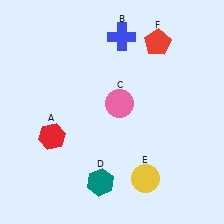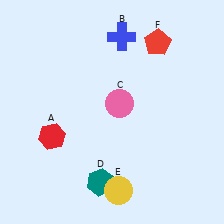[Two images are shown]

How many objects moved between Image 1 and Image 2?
1 object moved between the two images.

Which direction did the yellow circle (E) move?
The yellow circle (E) moved left.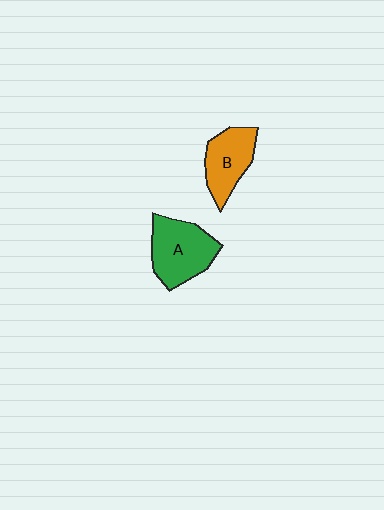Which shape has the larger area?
Shape A (green).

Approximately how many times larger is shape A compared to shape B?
Approximately 1.3 times.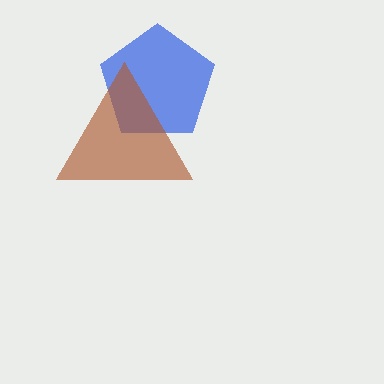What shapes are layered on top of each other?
The layered shapes are: a blue pentagon, a brown triangle.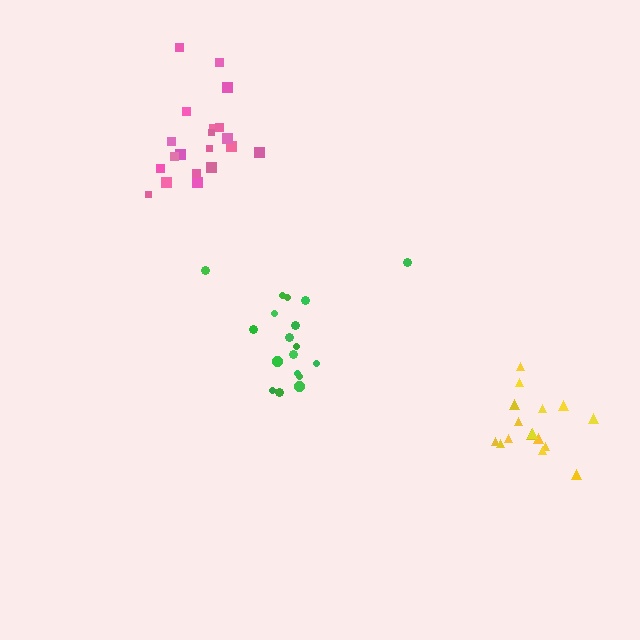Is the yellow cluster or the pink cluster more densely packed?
Pink.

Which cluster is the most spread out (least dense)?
Green.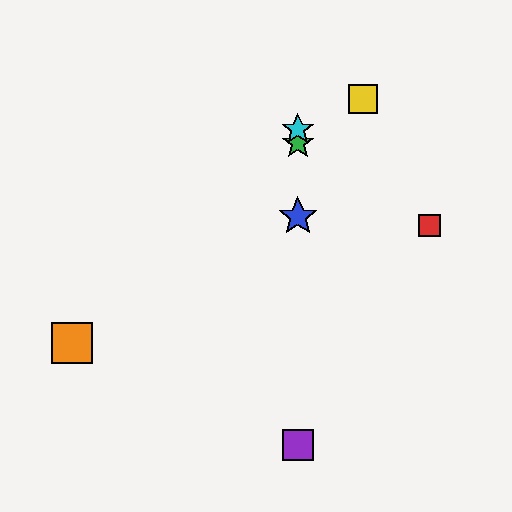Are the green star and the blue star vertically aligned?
Yes, both are at x≈298.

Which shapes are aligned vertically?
The blue star, the green star, the purple square, the cyan star are aligned vertically.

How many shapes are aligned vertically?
4 shapes (the blue star, the green star, the purple square, the cyan star) are aligned vertically.